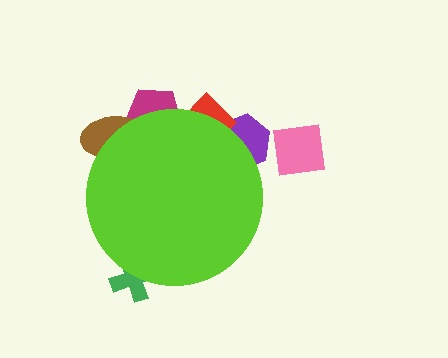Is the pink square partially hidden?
No, the pink square is fully visible.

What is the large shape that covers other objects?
A lime circle.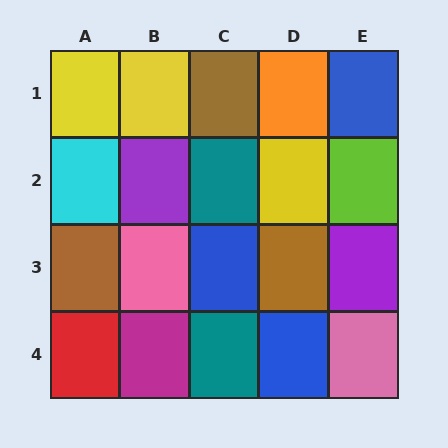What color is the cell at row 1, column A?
Yellow.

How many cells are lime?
1 cell is lime.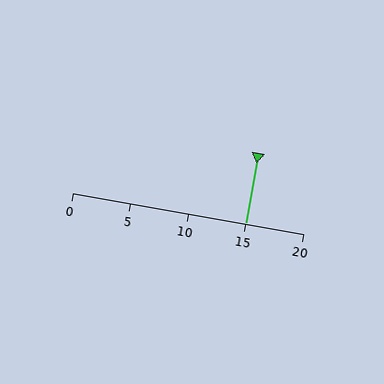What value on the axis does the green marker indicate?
The marker indicates approximately 15.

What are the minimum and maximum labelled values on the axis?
The axis runs from 0 to 20.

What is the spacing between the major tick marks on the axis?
The major ticks are spaced 5 apart.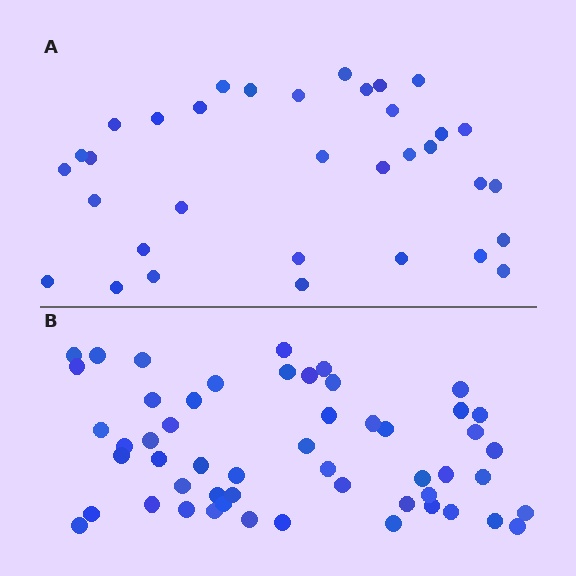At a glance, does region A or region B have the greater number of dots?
Region B (the bottom region) has more dots.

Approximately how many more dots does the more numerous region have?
Region B has approximately 20 more dots than region A.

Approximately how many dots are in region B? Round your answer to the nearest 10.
About 50 dots. (The exact count is 53, which rounds to 50.)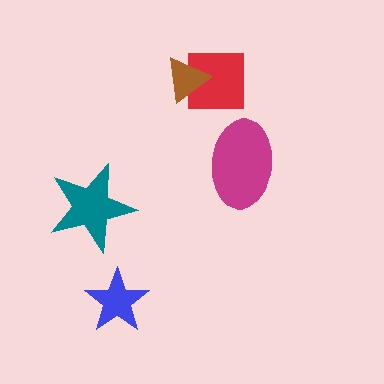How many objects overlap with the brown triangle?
1 object overlaps with the brown triangle.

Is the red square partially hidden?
Yes, it is partially covered by another shape.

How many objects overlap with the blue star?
0 objects overlap with the blue star.